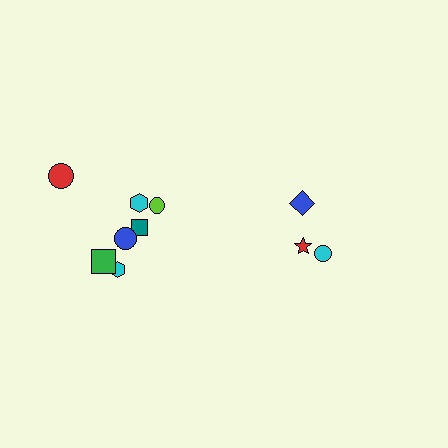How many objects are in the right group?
There are 3 objects.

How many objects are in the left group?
There are 7 objects.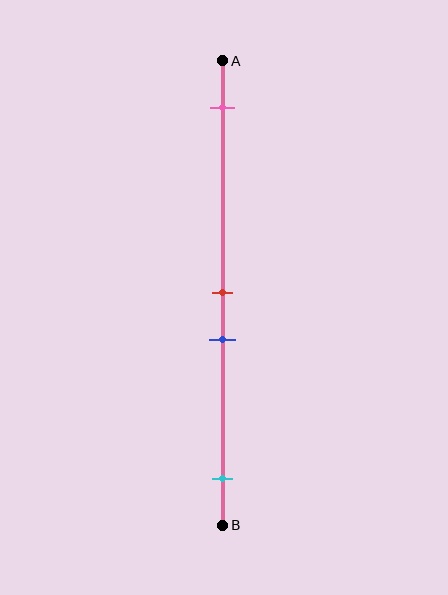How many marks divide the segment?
There are 4 marks dividing the segment.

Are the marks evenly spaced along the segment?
No, the marks are not evenly spaced.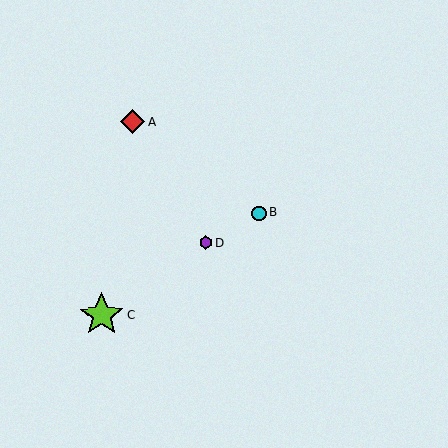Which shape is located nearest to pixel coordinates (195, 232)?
The purple hexagon (labeled D) at (206, 243) is nearest to that location.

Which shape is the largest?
The lime star (labeled C) is the largest.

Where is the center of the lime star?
The center of the lime star is at (102, 315).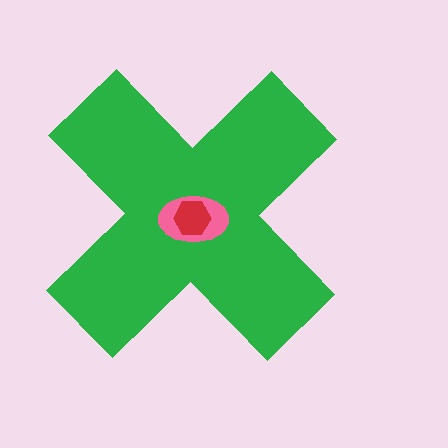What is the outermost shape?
The green cross.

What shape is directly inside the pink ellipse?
The red hexagon.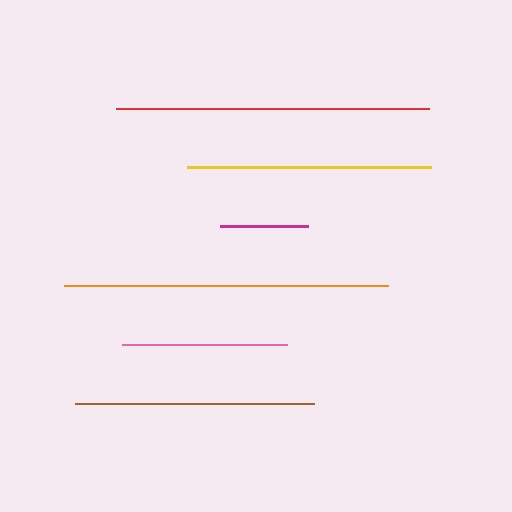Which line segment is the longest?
The orange line is the longest at approximately 324 pixels.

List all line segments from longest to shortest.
From longest to shortest: orange, red, yellow, brown, pink, magenta.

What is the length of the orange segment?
The orange segment is approximately 324 pixels long.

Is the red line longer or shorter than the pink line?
The red line is longer than the pink line.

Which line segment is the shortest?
The magenta line is the shortest at approximately 88 pixels.